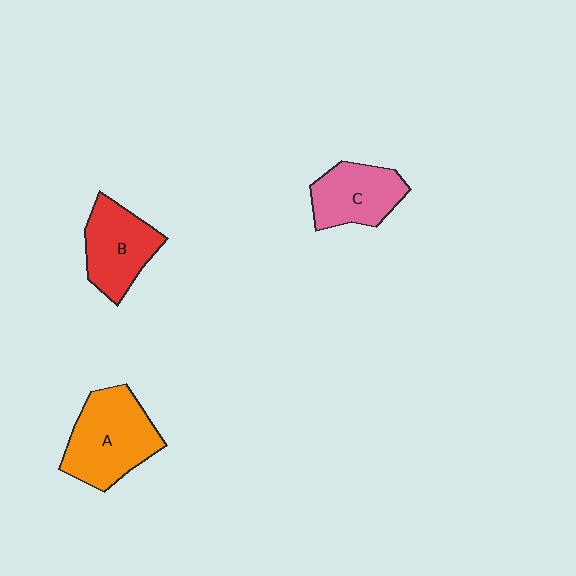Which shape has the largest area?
Shape A (orange).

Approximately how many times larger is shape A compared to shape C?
Approximately 1.4 times.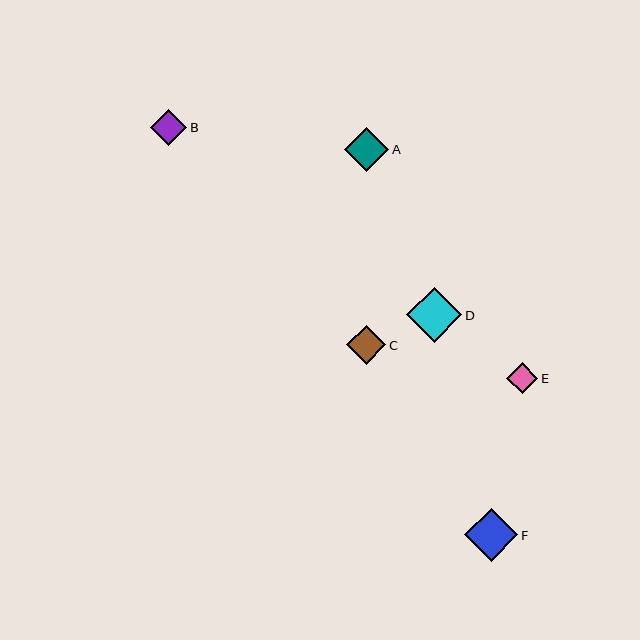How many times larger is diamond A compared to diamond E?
Diamond A is approximately 1.4 times the size of diamond E.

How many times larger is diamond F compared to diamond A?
Diamond F is approximately 1.2 times the size of diamond A.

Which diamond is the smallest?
Diamond E is the smallest with a size of approximately 31 pixels.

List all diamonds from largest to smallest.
From largest to smallest: D, F, A, C, B, E.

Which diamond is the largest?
Diamond D is the largest with a size of approximately 55 pixels.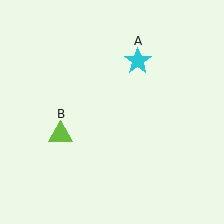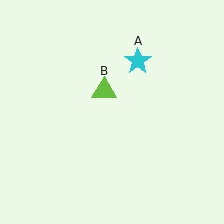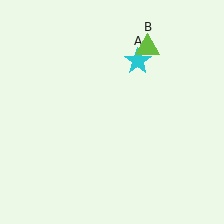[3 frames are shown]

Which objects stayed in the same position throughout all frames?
Cyan star (object A) remained stationary.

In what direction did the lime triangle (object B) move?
The lime triangle (object B) moved up and to the right.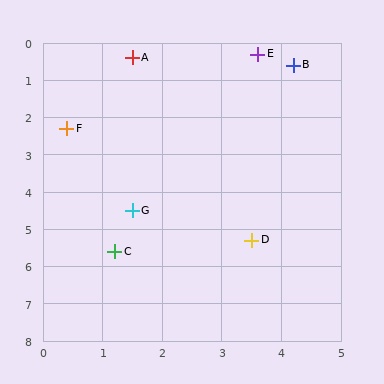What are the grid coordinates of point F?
Point F is at approximately (0.4, 2.3).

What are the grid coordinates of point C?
Point C is at approximately (1.2, 5.6).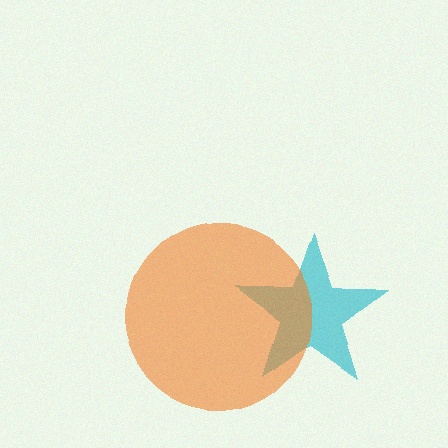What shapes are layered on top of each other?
The layered shapes are: a cyan star, an orange circle.